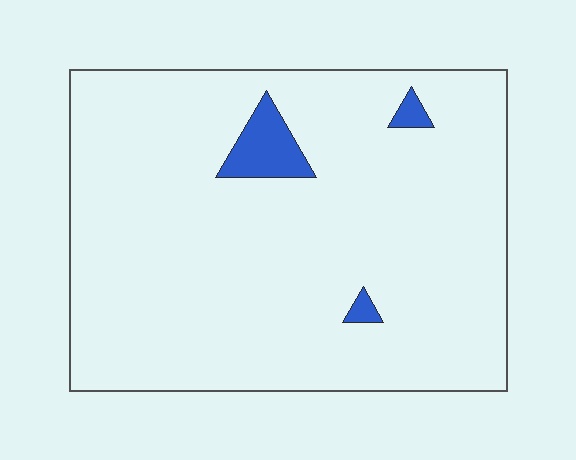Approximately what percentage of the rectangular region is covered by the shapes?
Approximately 5%.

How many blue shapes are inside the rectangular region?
3.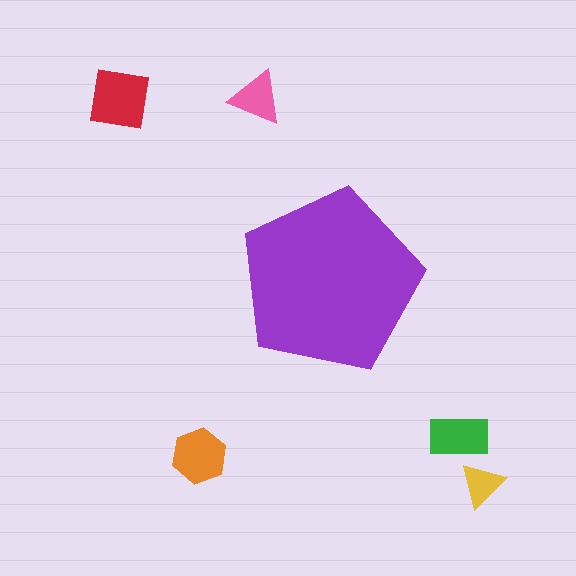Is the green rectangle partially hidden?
No, the green rectangle is fully visible.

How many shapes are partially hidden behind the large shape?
0 shapes are partially hidden.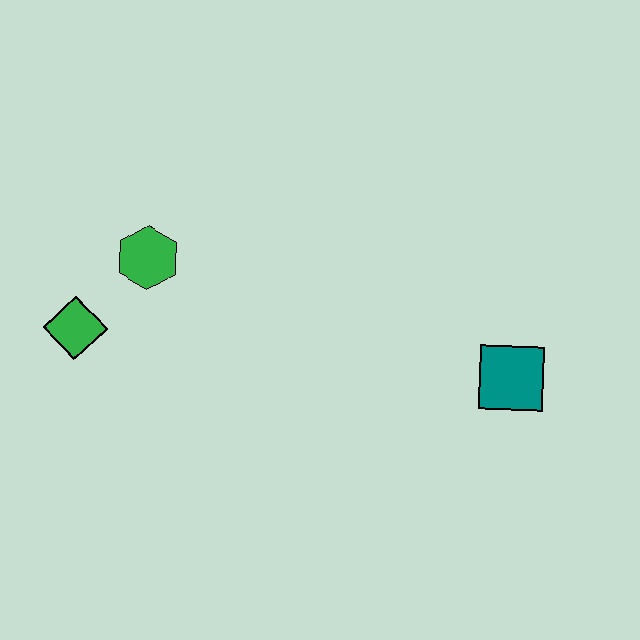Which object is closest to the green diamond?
The green hexagon is closest to the green diamond.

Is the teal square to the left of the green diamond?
No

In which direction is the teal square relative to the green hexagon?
The teal square is to the right of the green hexagon.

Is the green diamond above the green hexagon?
No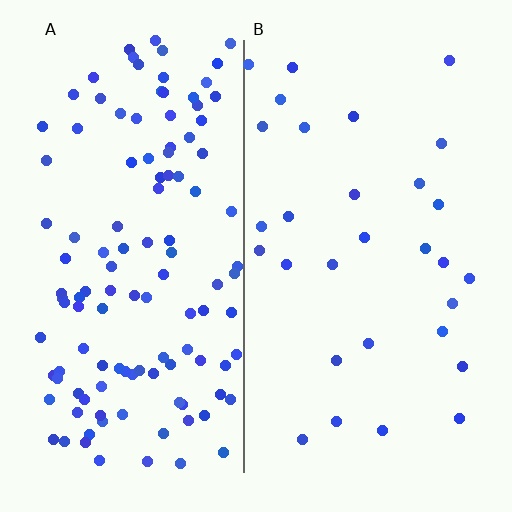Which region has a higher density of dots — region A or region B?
A (the left).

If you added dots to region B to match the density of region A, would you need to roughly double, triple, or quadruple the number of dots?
Approximately quadruple.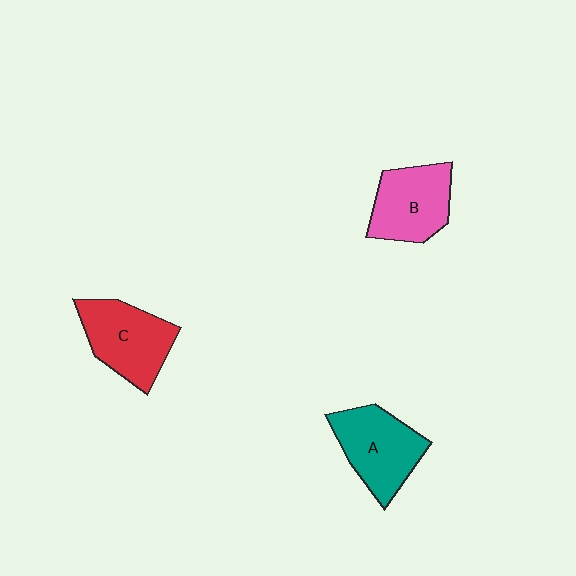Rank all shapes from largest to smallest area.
From largest to smallest: C (red), A (teal), B (pink).